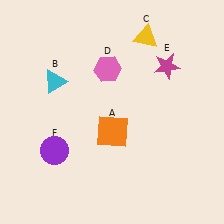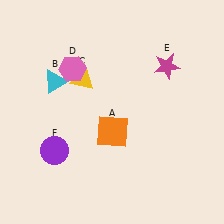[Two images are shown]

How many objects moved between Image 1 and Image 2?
2 objects moved between the two images.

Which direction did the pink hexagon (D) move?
The pink hexagon (D) moved left.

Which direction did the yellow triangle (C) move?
The yellow triangle (C) moved left.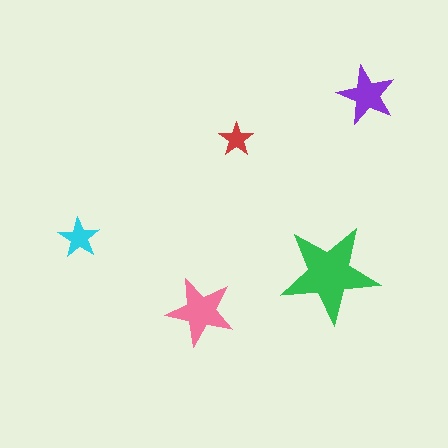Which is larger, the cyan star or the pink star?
The pink one.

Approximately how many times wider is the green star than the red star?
About 3 times wider.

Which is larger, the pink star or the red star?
The pink one.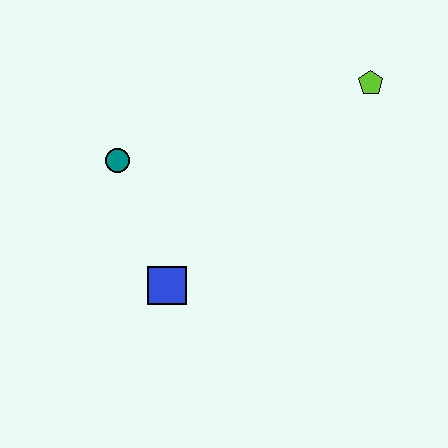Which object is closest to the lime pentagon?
The teal circle is closest to the lime pentagon.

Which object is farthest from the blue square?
The lime pentagon is farthest from the blue square.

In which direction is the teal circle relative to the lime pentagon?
The teal circle is to the left of the lime pentagon.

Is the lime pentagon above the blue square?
Yes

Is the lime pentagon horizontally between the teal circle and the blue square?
No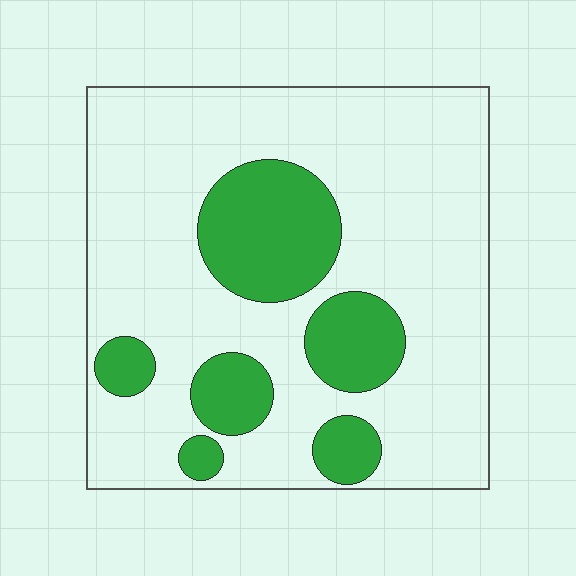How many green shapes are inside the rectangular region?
6.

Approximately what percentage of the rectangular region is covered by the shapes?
Approximately 25%.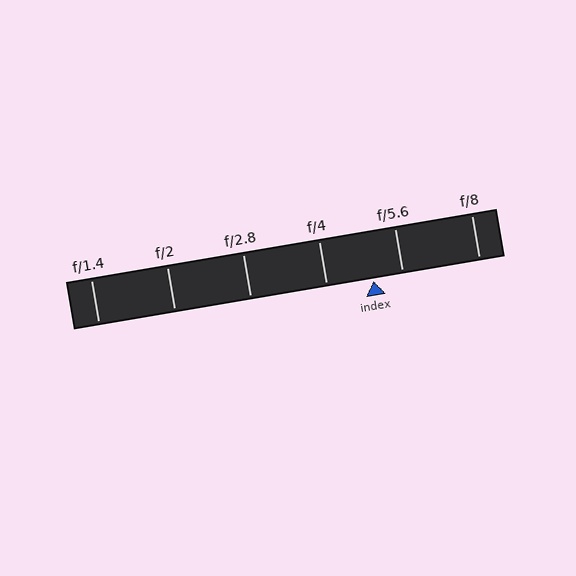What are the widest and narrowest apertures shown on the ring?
The widest aperture shown is f/1.4 and the narrowest is f/8.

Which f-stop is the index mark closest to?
The index mark is closest to f/5.6.